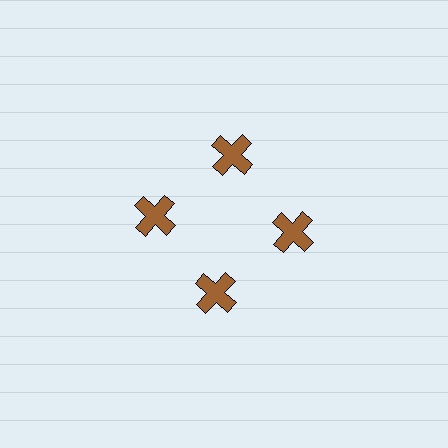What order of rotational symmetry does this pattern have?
This pattern has 4-fold rotational symmetry.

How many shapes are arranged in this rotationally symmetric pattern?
There are 4 shapes, arranged in 4 groups of 1.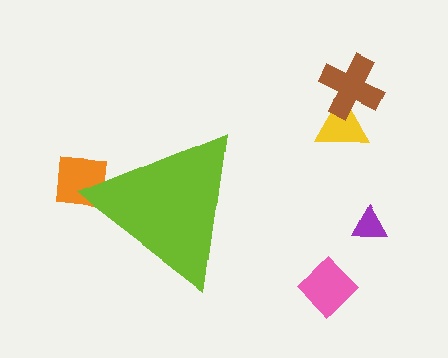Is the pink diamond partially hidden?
No, the pink diamond is fully visible.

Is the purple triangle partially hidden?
No, the purple triangle is fully visible.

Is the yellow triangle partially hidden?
No, the yellow triangle is fully visible.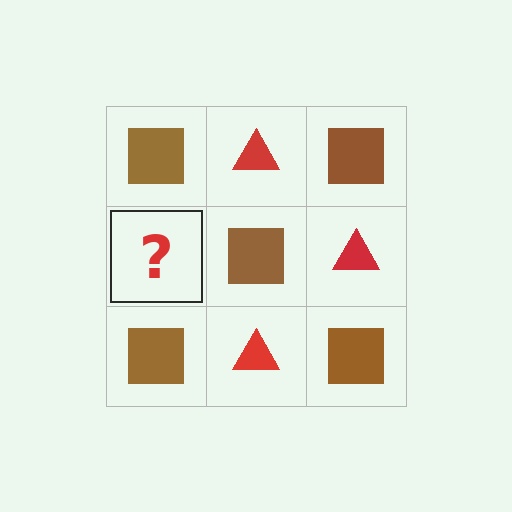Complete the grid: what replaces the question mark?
The question mark should be replaced with a red triangle.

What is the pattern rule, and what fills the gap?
The rule is that it alternates brown square and red triangle in a checkerboard pattern. The gap should be filled with a red triangle.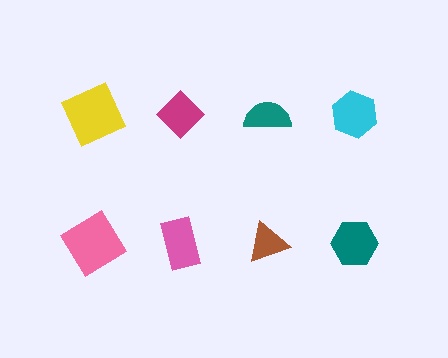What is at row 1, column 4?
A cyan hexagon.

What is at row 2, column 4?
A teal hexagon.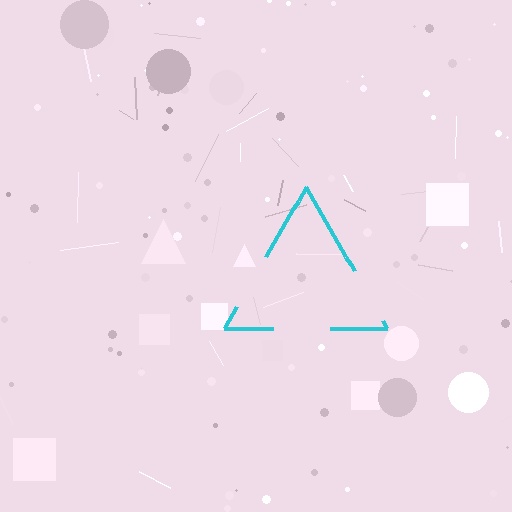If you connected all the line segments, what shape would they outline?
They would outline a triangle.